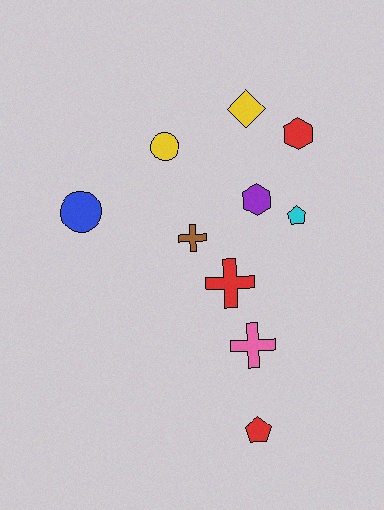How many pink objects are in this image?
There is 1 pink object.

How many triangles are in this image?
There are no triangles.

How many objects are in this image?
There are 10 objects.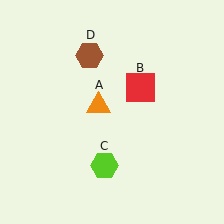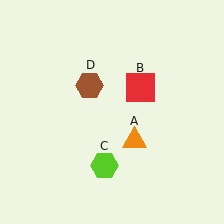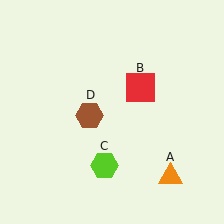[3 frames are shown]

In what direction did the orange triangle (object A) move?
The orange triangle (object A) moved down and to the right.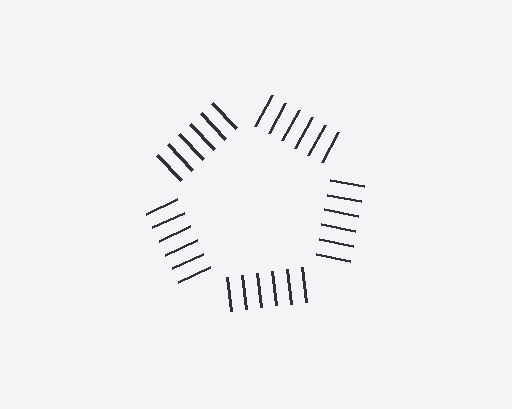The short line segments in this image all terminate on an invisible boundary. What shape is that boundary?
An illusory pentagon — the line segments terminate on its edges but no continuous stroke is drawn.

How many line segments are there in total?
30 — 6 along each of the 5 edges.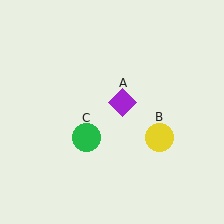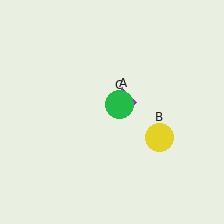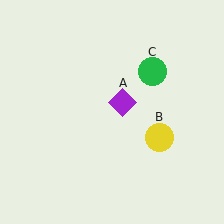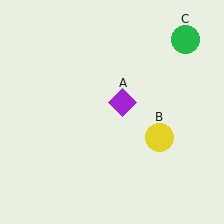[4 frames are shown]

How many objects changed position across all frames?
1 object changed position: green circle (object C).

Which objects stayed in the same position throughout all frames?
Purple diamond (object A) and yellow circle (object B) remained stationary.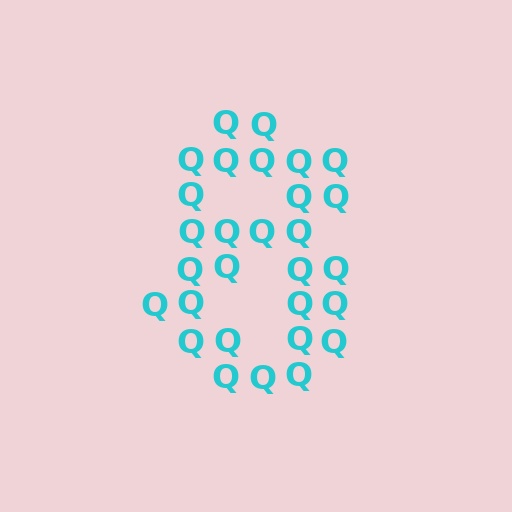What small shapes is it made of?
It is made of small letter Q's.